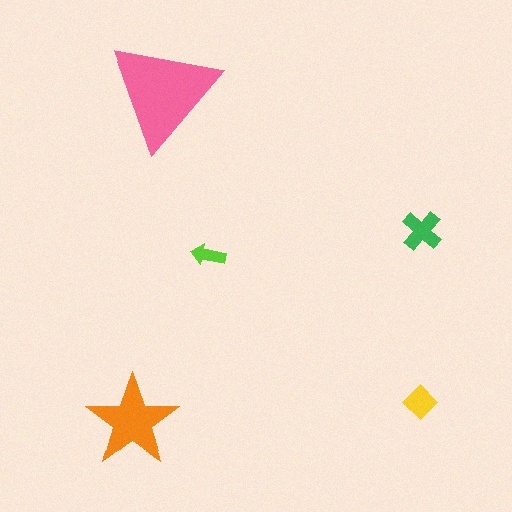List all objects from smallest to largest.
The lime arrow, the yellow diamond, the green cross, the orange star, the pink triangle.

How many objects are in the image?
There are 5 objects in the image.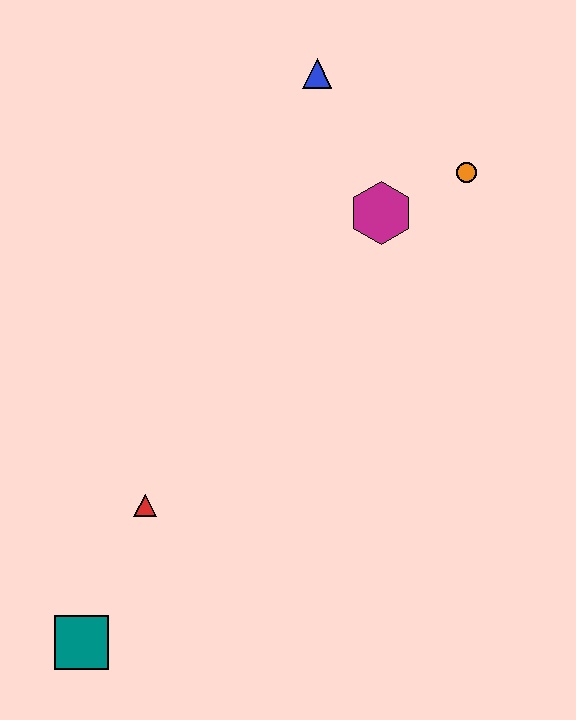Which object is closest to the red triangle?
The teal square is closest to the red triangle.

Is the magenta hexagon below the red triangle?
No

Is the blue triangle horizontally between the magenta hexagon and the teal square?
Yes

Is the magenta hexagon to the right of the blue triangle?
Yes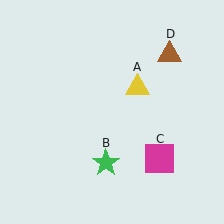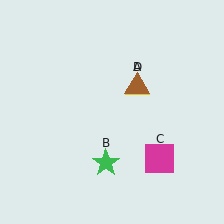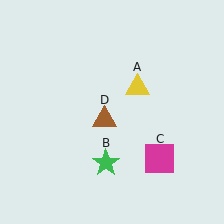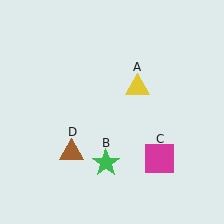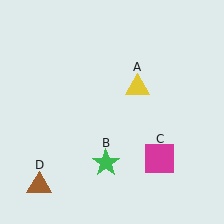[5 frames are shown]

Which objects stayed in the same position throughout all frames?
Yellow triangle (object A) and green star (object B) and magenta square (object C) remained stationary.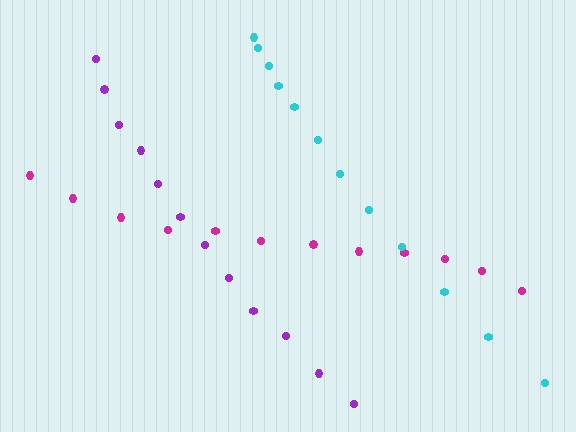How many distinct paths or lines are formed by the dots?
There are 3 distinct paths.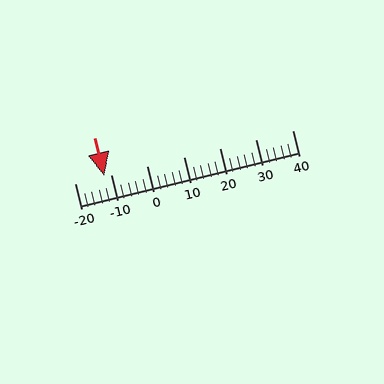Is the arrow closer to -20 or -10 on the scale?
The arrow is closer to -10.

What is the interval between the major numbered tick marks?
The major tick marks are spaced 10 units apart.